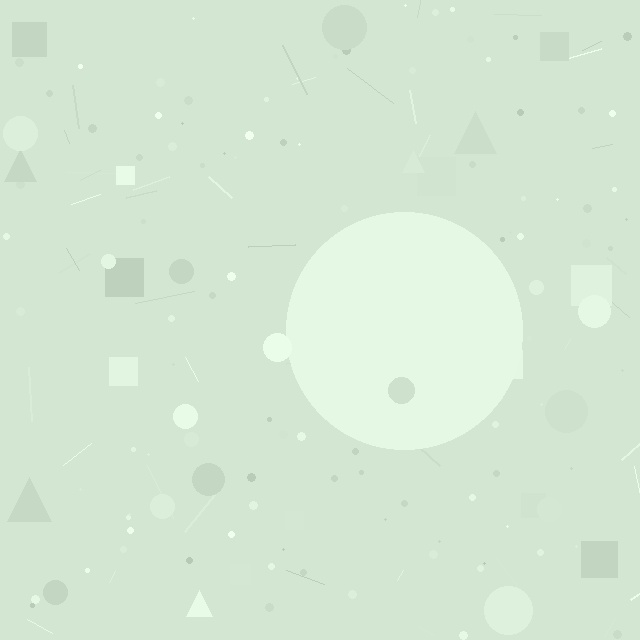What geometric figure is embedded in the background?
A circle is embedded in the background.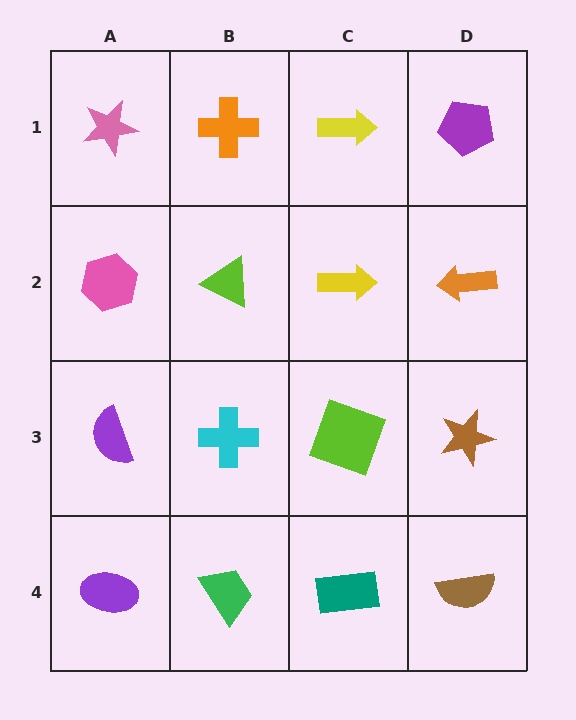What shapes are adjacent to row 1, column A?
A pink hexagon (row 2, column A), an orange cross (row 1, column B).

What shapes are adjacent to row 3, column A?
A pink hexagon (row 2, column A), a purple ellipse (row 4, column A), a cyan cross (row 3, column B).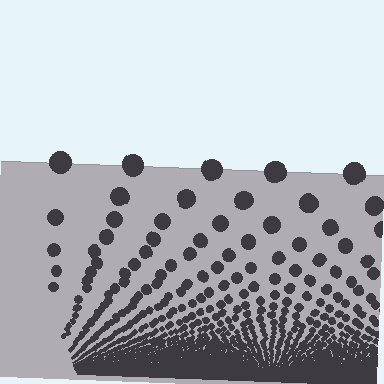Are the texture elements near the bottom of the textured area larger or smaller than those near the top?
Smaller. The gradient is inverted — elements near the bottom are smaller and denser.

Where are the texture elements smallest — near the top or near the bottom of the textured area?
Near the bottom.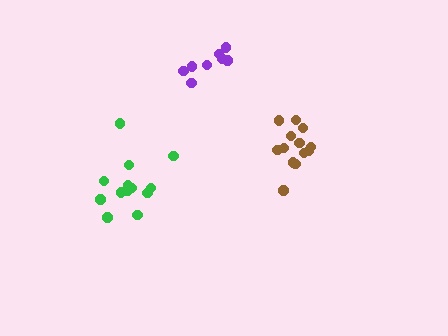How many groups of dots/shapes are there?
There are 3 groups.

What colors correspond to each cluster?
The clusters are colored: green, brown, purple.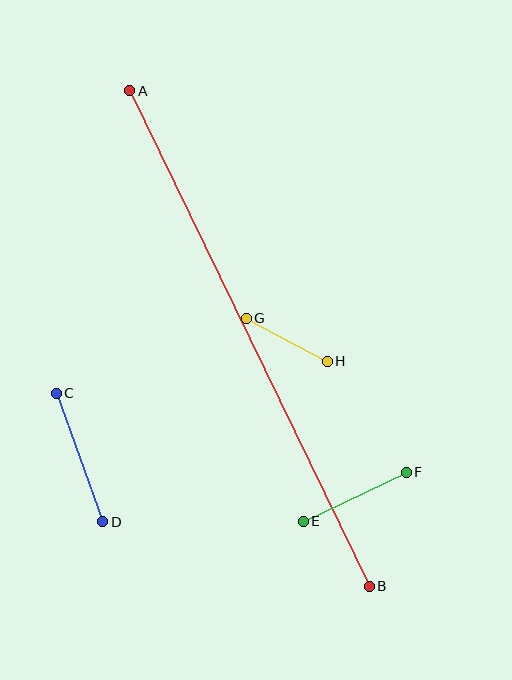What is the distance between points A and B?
The distance is approximately 551 pixels.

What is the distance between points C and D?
The distance is approximately 137 pixels.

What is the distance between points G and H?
The distance is approximately 92 pixels.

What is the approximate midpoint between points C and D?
The midpoint is at approximately (80, 458) pixels.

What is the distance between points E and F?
The distance is approximately 114 pixels.